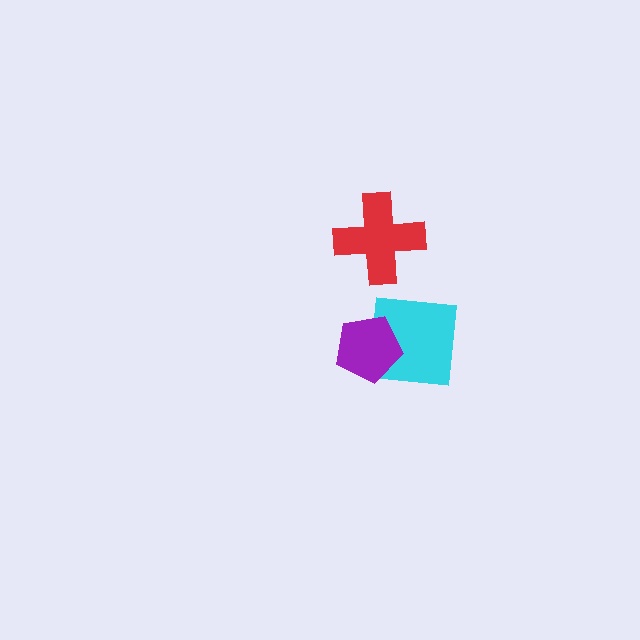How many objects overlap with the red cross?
0 objects overlap with the red cross.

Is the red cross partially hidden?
No, no other shape covers it.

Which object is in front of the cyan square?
The purple pentagon is in front of the cyan square.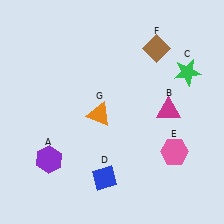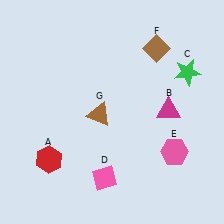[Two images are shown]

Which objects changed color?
A changed from purple to red. D changed from blue to pink. G changed from orange to brown.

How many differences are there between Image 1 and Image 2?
There are 3 differences between the two images.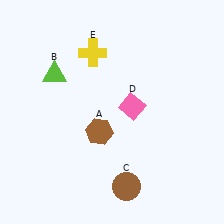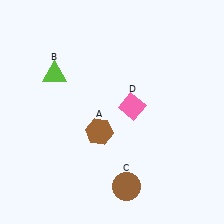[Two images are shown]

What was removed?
The yellow cross (E) was removed in Image 2.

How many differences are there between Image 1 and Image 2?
There is 1 difference between the two images.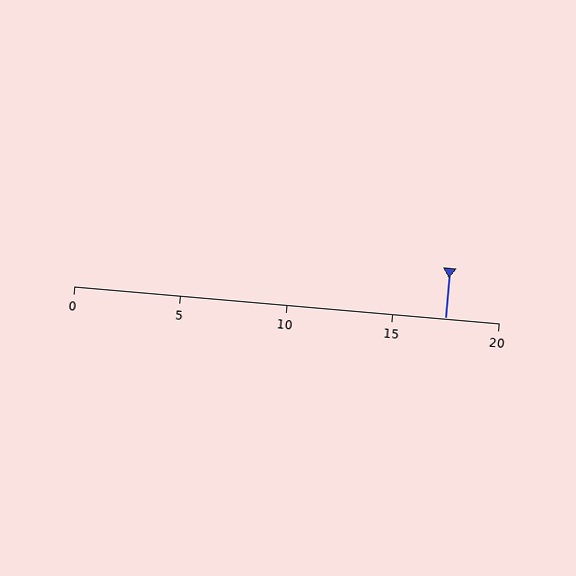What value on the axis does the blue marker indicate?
The marker indicates approximately 17.5.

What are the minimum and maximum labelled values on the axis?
The axis runs from 0 to 20.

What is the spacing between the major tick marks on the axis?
The major ticks are spaced 5 apart.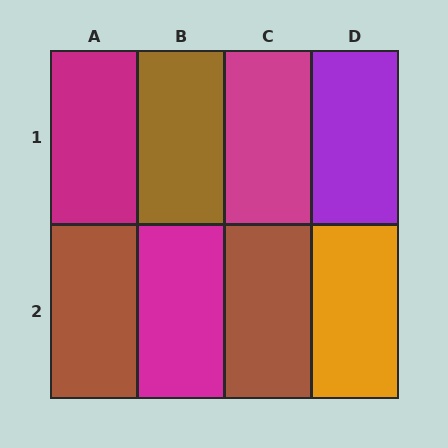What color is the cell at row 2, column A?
Brown.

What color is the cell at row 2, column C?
Brown.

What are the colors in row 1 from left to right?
Magenta, brown, magenta, purple.